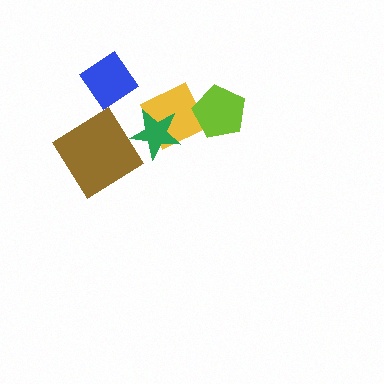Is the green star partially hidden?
Yes, it is partially covered by another shape.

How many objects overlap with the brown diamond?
1 object overlaps with the brown diamond.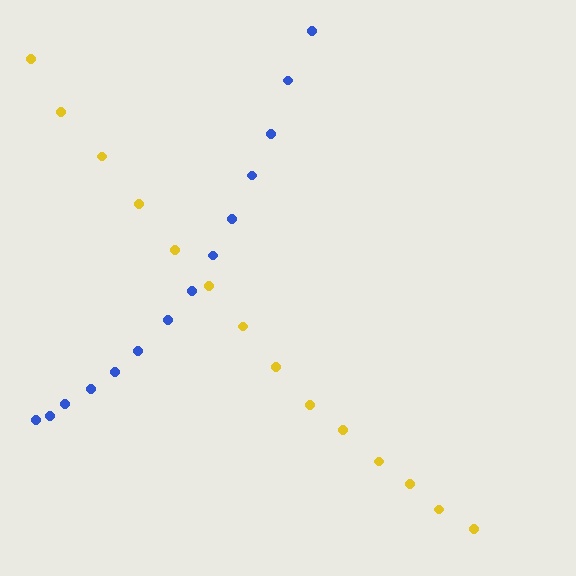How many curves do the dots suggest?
There are 2 distinct paths.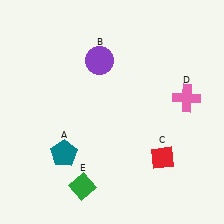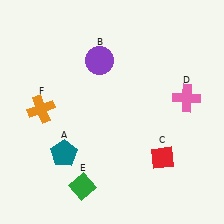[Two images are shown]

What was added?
An orange cross (F) was added in Image 2.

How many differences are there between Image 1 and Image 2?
There is 1 difference between the two images.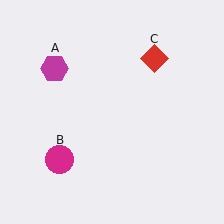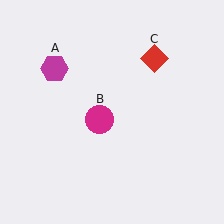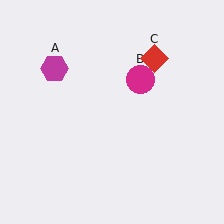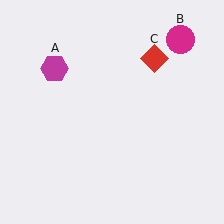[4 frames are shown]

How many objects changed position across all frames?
1 object changed position: magenta circle (object B).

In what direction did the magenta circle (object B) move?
The magenta circle (object B) moved up and to the right.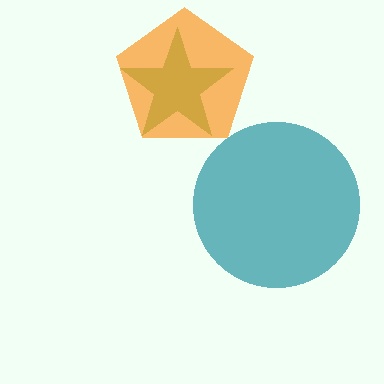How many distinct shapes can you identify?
There are 3 distinct shapes: a teal circle, a green star, an orange pentagon.